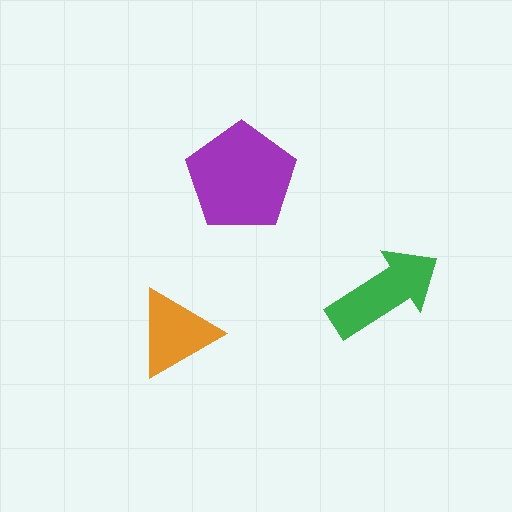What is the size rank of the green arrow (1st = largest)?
2nd.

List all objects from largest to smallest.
The purple pentagon, the green arrow, the orange triangle.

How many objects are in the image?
There are 3 objects in the image.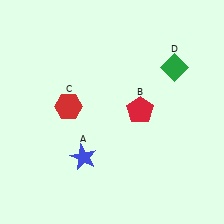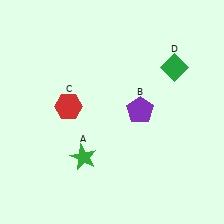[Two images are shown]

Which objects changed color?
A changed from blue to green. B changed from red to purple.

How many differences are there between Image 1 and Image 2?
There are 2 differences between the two images.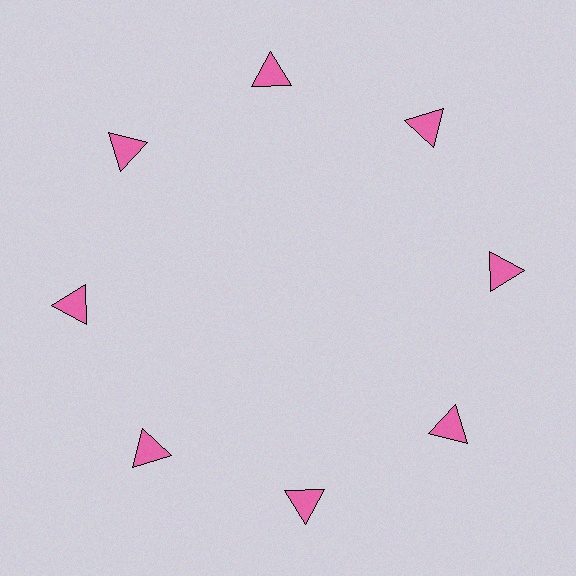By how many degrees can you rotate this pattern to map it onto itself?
The pattern maps onto itself every 45 degrees of rotation.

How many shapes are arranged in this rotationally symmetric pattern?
There are 8 shapes, arranged in 8 groups of 1.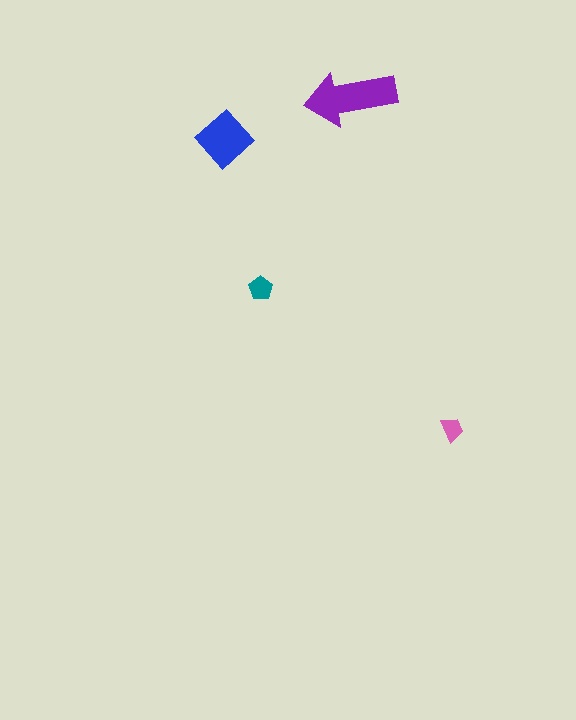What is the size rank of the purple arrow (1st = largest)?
1st.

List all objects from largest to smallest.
The purple arrow, the blue diamond, the teal pentagon, the pink trapezoid.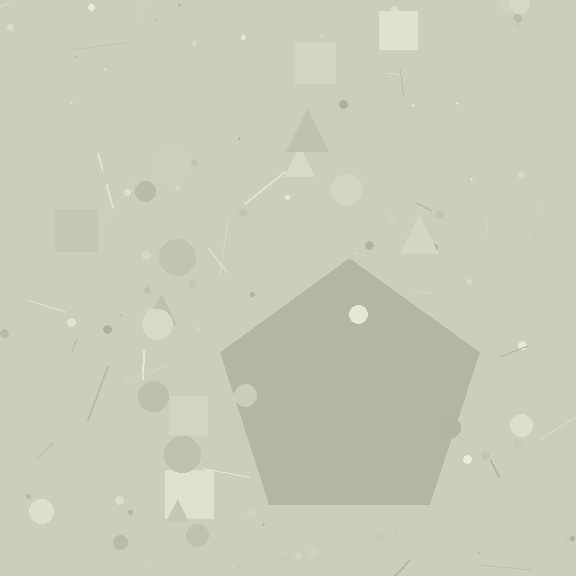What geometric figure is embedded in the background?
A pentagon is embedded in the background.